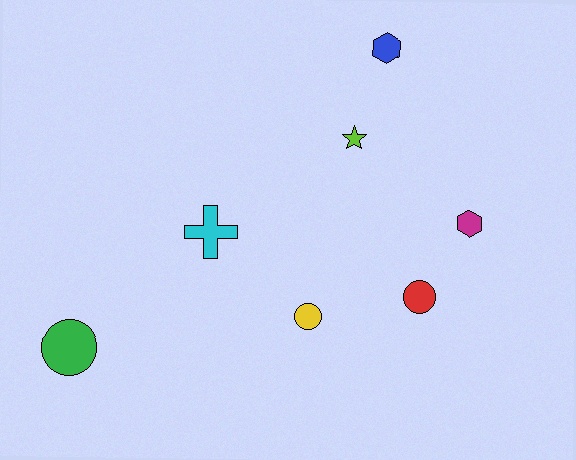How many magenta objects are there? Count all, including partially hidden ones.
There is 1 magenta object.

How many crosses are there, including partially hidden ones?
There is 1 cross.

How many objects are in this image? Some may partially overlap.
There are 7 objects.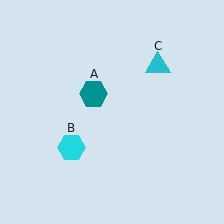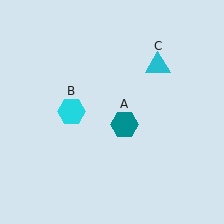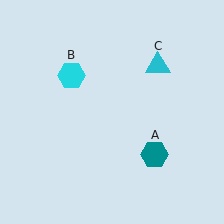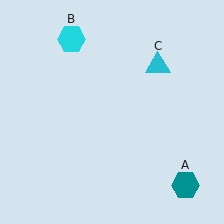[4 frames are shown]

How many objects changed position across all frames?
2 objects changed position: teal hexagon (object A), cyan hexagon (object B).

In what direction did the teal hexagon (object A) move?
The teal hexagon (object A) moved down and to the right.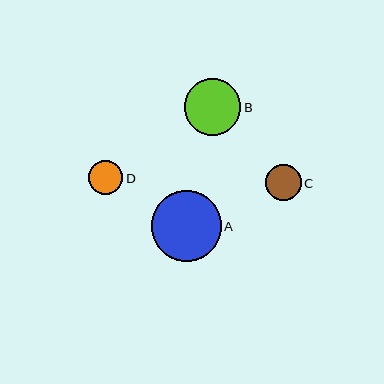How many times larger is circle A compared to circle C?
Circle A is approximately 2.0 times the size of circle C.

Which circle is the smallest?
Circle D is the smallest with a size of approximately 34 pixels.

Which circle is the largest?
Circle A is the largest with a size of approximately 70 pixels.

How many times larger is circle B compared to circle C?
Circle B is approximately 1.6 times the size of circle C.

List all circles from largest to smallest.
From largest to smallest: A, B, C, D.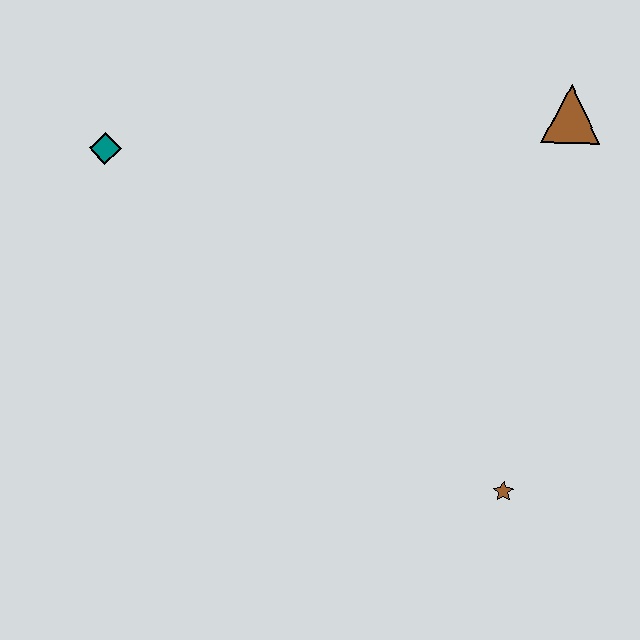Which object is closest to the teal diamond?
The brown triangle is closest to the teal diamond.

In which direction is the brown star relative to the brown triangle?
The brown star is below the brown triangle.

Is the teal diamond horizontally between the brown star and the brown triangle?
No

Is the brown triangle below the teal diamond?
No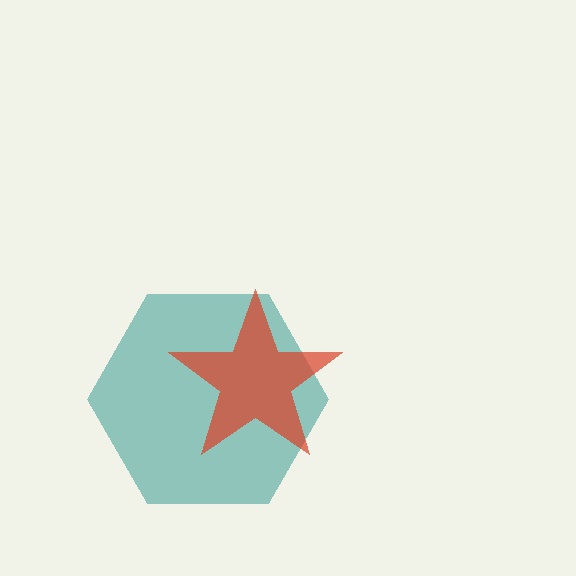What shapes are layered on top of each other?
The layered shapes are: a teal hexagon, a red star.